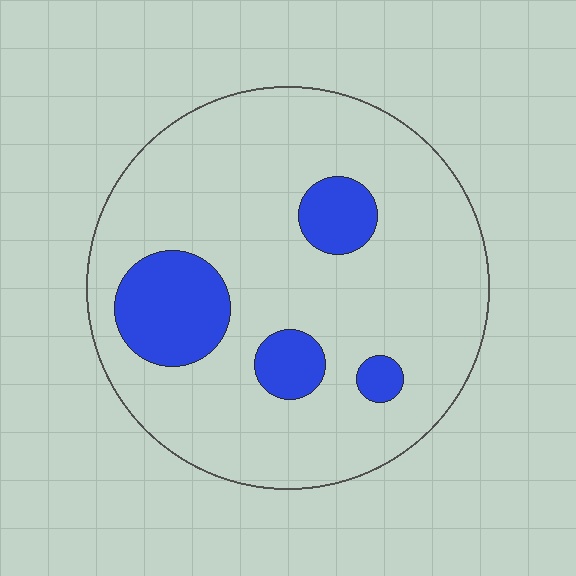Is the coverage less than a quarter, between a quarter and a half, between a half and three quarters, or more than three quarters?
Less than a quarter.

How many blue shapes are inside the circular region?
4.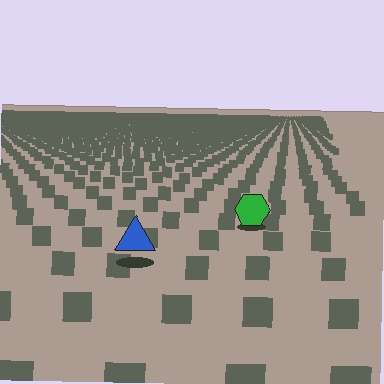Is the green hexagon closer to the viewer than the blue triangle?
No. The blue triangle is closer — you can tell from the texture gradient: the ground texture is coarser near it.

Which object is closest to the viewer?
The blue triangle is closest. The texture marks near it are larger and more spread out.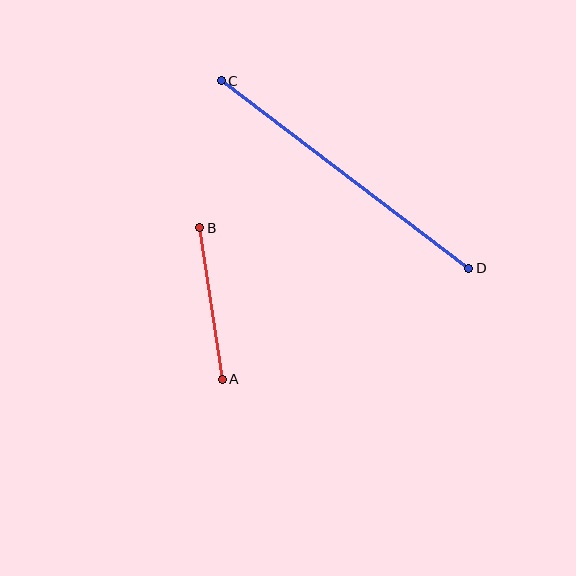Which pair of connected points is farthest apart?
Points C and D are farthest apart.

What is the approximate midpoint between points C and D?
The midpoint is at approximately (345, 174) pixels.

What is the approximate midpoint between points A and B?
The midpoint is at approximately (211, 304) pixels.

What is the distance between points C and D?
The distance is approximately 311 pixels.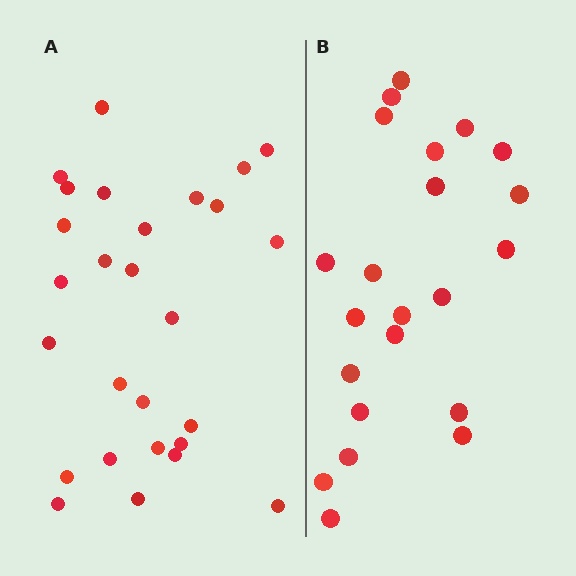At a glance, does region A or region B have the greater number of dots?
Region A (the left region) has more dots.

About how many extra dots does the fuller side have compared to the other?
Region A has about 5 more dots than region B.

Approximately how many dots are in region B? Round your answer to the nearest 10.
About 20 dots. (The exact count is 22, which rounds to 20.)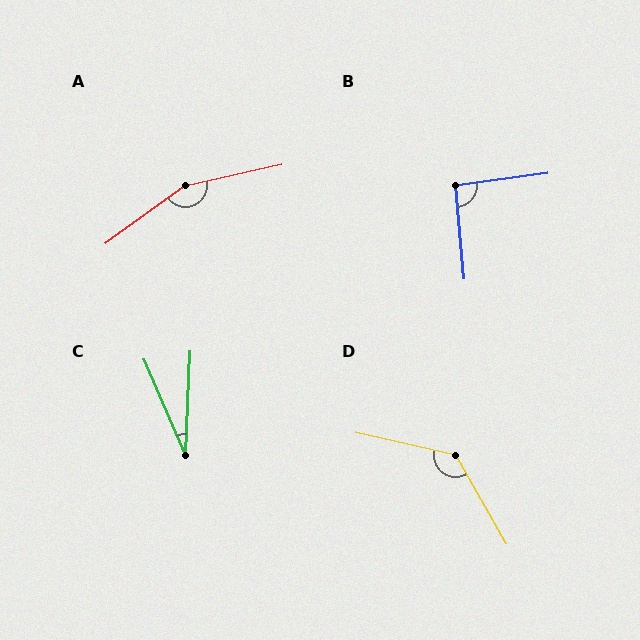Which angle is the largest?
A, at approximately 156 degrees.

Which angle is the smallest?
C, at approximately 26 degrees.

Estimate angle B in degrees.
Approximately 92 degrees.